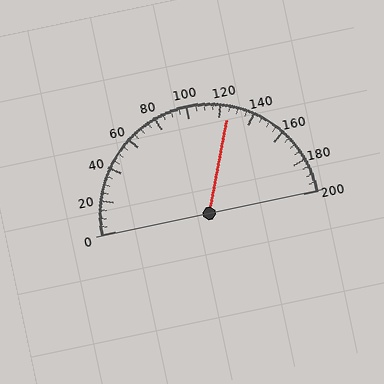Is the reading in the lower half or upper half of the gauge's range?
The reading is in the upper half of the range (0 to 200).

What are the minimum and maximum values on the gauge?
The gauge ranges from 0 to 200.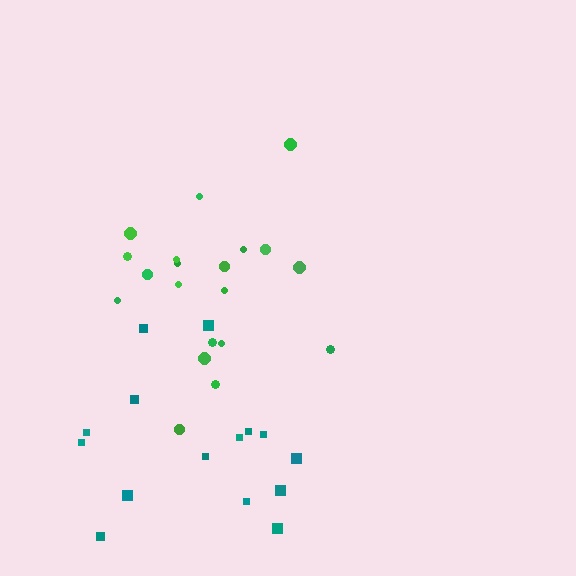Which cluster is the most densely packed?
Green.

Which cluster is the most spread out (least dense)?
Teal.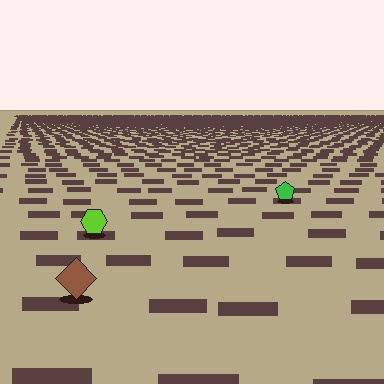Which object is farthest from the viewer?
The green pentagon is farthest from the viewer. It appears smaller and the ground texture around it is denser.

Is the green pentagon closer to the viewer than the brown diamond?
No. The brown diamond is closer — you can tell from the texture gradient: the ground texture is coarser near it.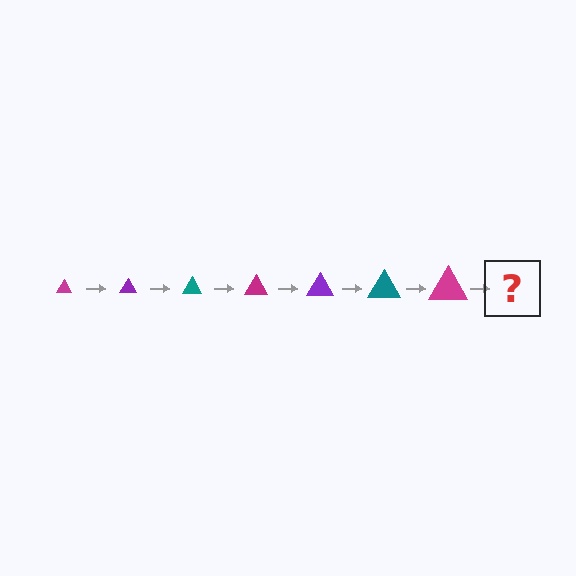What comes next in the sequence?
The next element should be a purple triangle, larger than the previous one.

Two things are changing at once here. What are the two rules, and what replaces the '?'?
The two rules are that the triangle grows larger each step and the color cycles through magenta, purple, and teal. The '?' should be a purple triangle, larger than the previous one.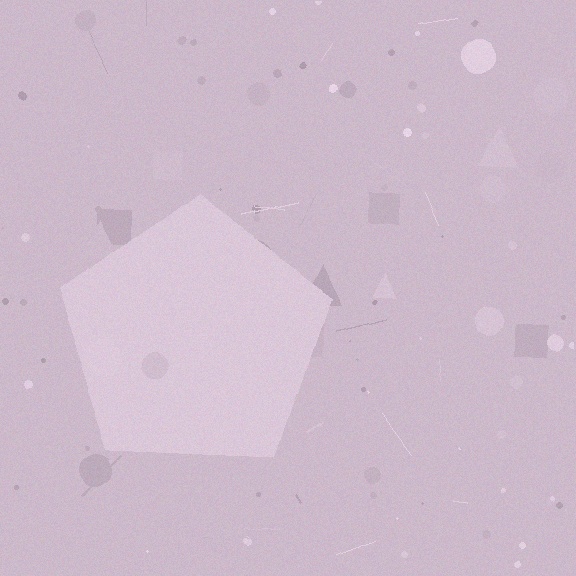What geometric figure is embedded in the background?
A pentagon is embedded in the background.